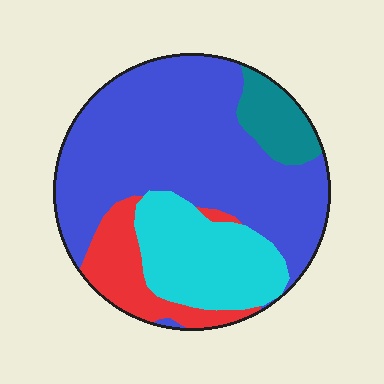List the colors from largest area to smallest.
From largest to smallest: blue, cyan, red, teal.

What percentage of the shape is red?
Red covers about 15% of the shape.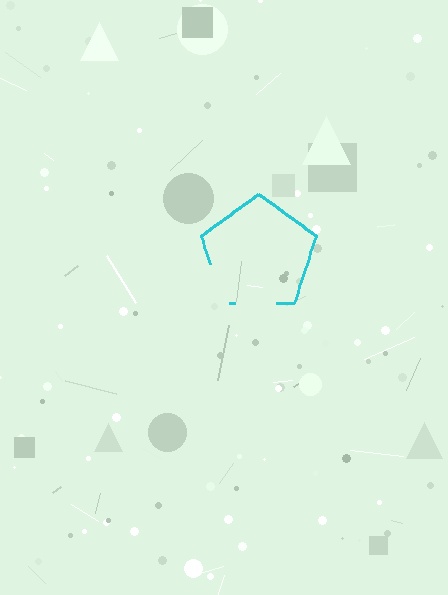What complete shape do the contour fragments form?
The contour fragments form a pentagon.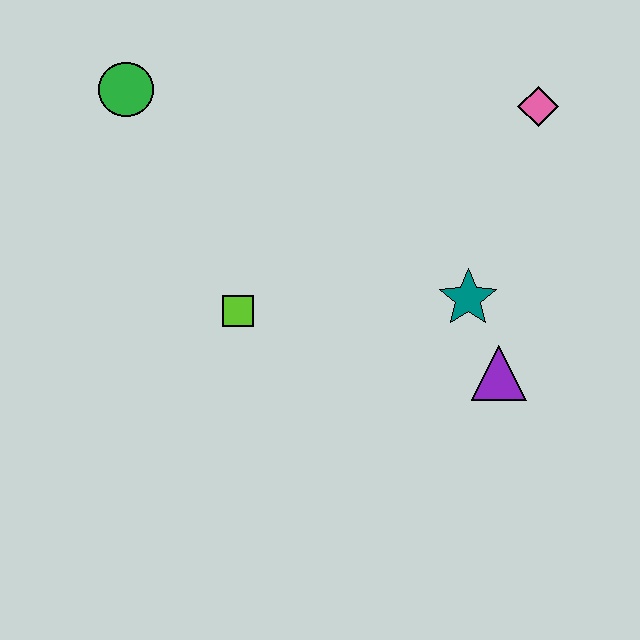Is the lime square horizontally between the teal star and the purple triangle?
No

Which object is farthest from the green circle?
The purple triangle is farthest from the green circle.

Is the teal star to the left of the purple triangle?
Yes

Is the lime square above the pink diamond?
No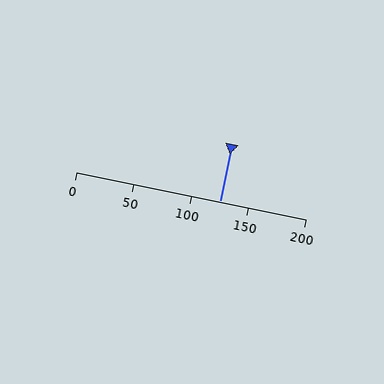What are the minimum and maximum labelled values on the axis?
The axis runs from 0 to 200.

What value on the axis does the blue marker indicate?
The marker indicates approximately 125.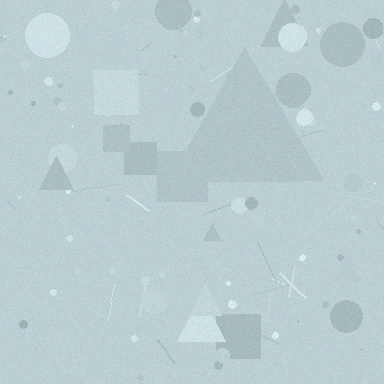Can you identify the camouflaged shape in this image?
The camouflaged shape is a triangle.